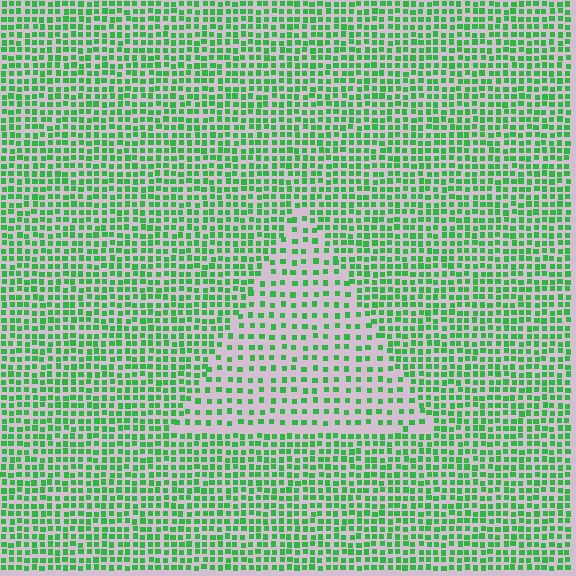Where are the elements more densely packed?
The elements are more densely packed outside the triangle boundary.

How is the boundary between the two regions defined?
The boundary is defined by a change in element density (approximately 1.9x ratio). All elements are the same color, size, and shape.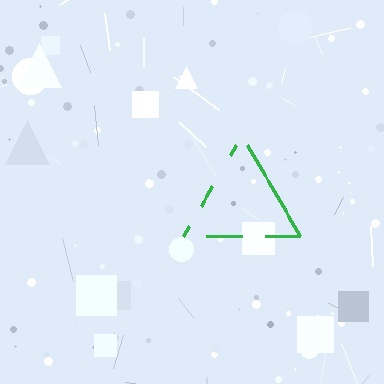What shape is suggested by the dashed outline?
The dashed outline suggests a triangle.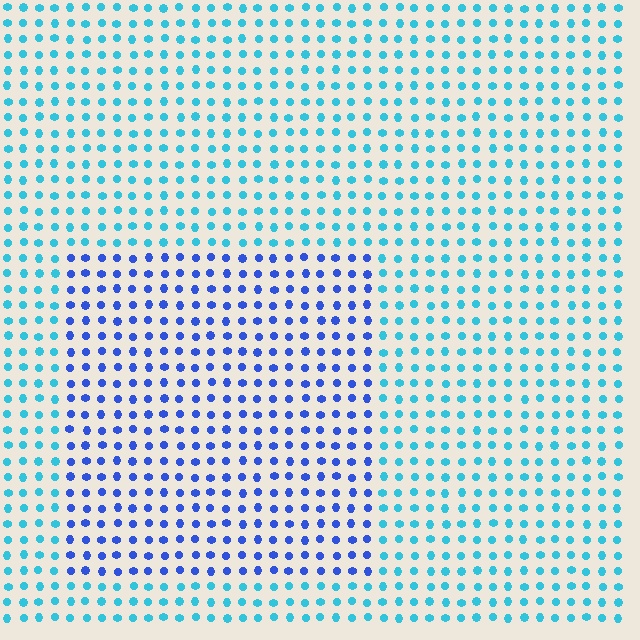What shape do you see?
I see a rectangle.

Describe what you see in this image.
The image is filled with small cyan elements in a uniform arrangement. A rectangle-shaped region is visible where the elements are tinted to a slightly different hue, forming a subtle color boundary.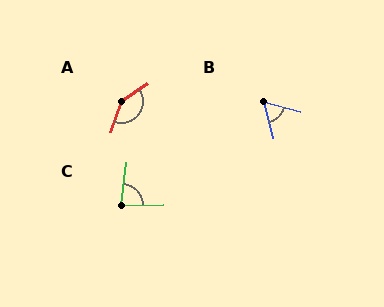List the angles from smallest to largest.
B (61°), C (81°), A (142°).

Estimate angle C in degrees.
Approximately 81 degrees.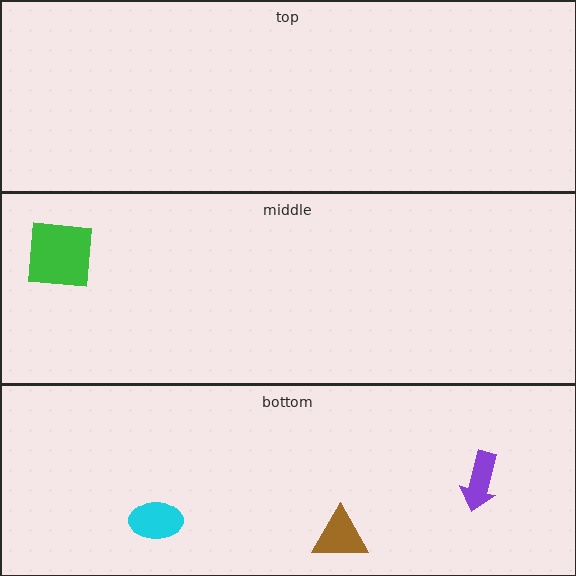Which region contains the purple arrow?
The bottom region.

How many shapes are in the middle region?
1.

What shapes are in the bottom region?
The brown triangle, the cyan ellipse, the purple arrow.